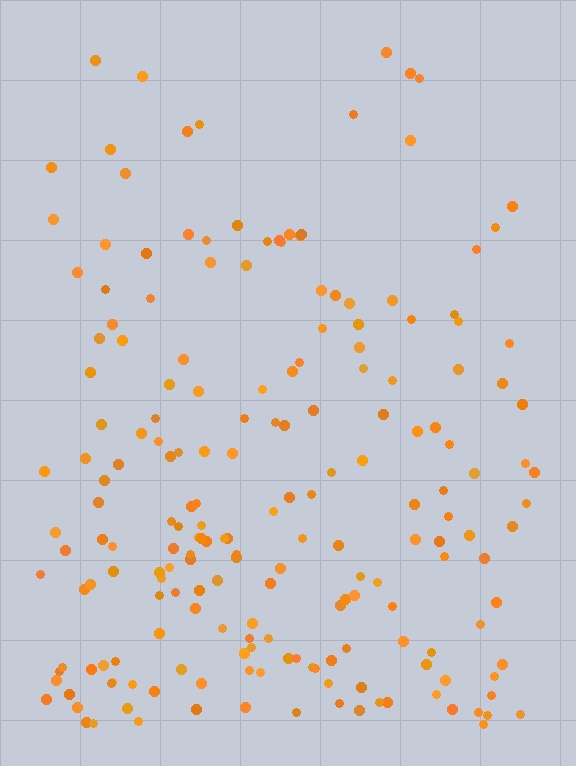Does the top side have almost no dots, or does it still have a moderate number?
Still a moderate number, just noticeably fewer than the bottom.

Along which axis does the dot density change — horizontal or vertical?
Vertical.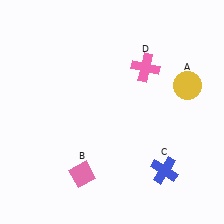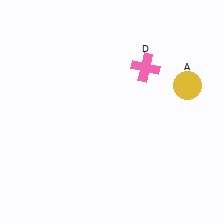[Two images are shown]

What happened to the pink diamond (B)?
The pink diamond (B) was removed in Image 2. It was in the bottom-left area of Image 1.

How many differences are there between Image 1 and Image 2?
There are 2 differences between the two images.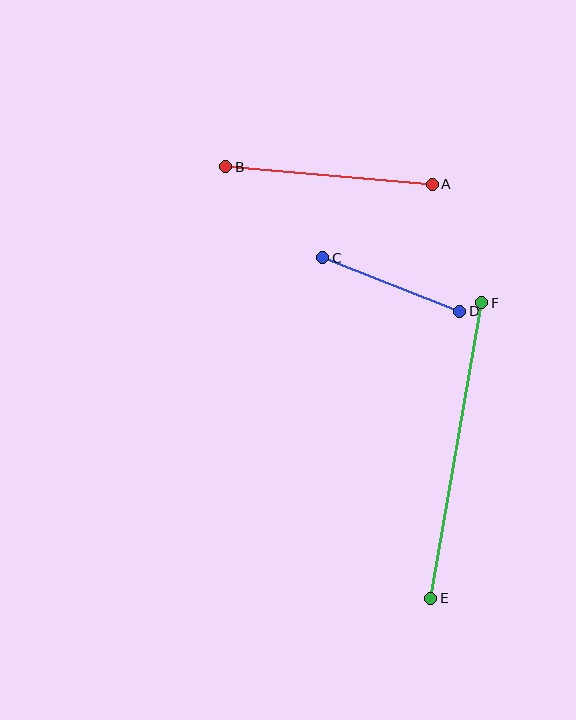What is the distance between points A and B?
The distance is approximately 207 pixels.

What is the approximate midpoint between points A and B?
The midpoint is at approximately (329, 176) pixels.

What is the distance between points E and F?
The distance is approximately 300 pixels.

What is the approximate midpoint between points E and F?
The midpoint is at approximately (456, 451) pixels.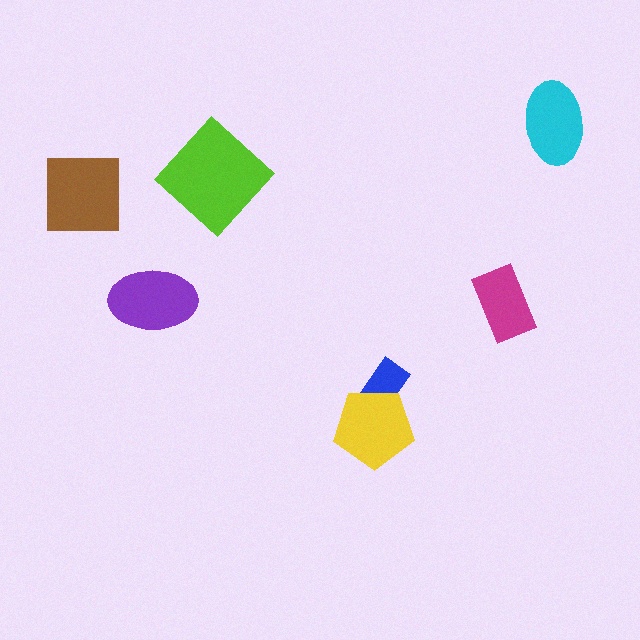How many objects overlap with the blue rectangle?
1 object overlaps with the blue rectangle.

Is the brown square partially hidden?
No, no other shape covers it.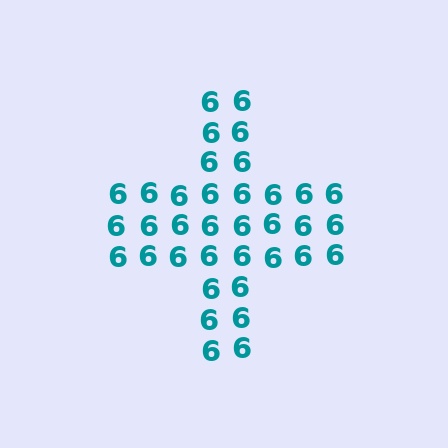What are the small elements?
The small elements are digit 6's.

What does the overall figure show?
The overall figure shows a cross.